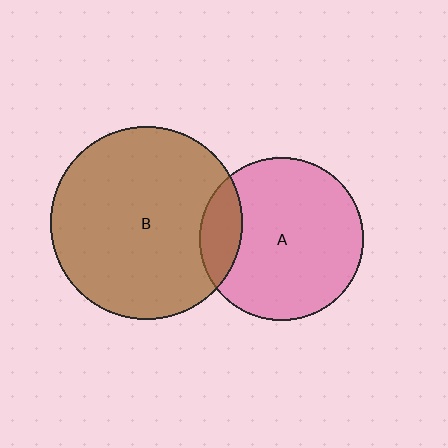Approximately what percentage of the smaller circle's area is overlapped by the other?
Approximately 15%.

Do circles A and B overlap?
Yes.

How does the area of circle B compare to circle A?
Approximately 1.4 times.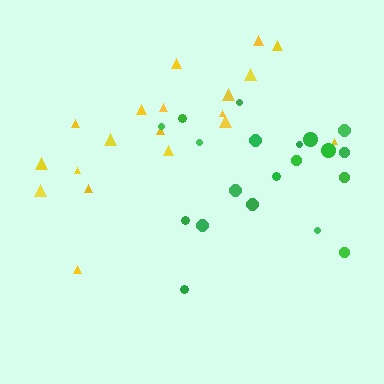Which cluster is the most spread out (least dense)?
Yellow.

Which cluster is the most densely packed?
Green.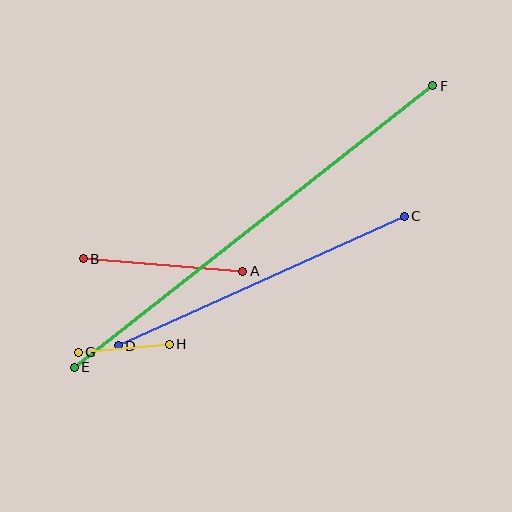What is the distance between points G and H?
The distance is approximately 92 pixels.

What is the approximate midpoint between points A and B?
The midpoint is at approximately (163, 265) pixels.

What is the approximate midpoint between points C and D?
The midpoint is at approximately (261, 281) pixels.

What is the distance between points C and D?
The distance is approximately 314 pixels.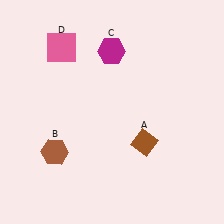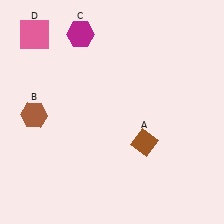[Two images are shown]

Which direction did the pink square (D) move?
The pink square (D) moved left.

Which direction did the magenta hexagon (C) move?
The magenta hexagon (C) moved left.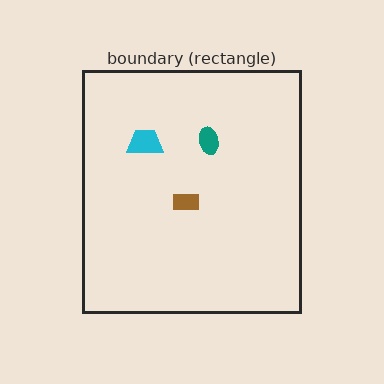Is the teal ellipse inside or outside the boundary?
Inside.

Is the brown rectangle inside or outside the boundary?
Inside.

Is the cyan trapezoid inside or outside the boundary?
Inside.